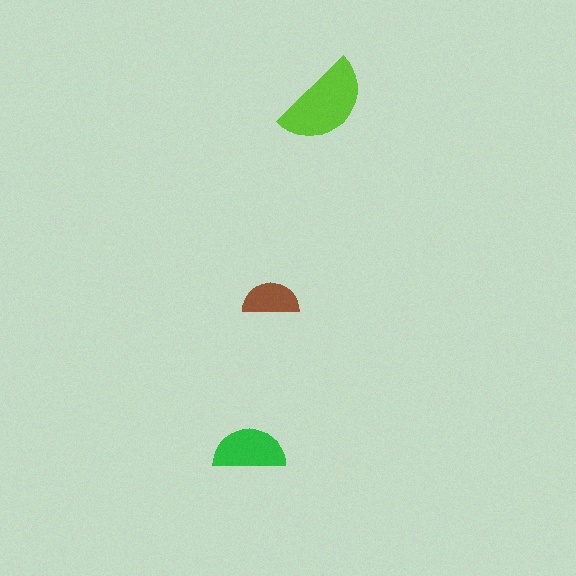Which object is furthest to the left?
The green semicircle is leftmost.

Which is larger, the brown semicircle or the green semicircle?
The green one.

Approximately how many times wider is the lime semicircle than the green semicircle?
About 1.5 times wider.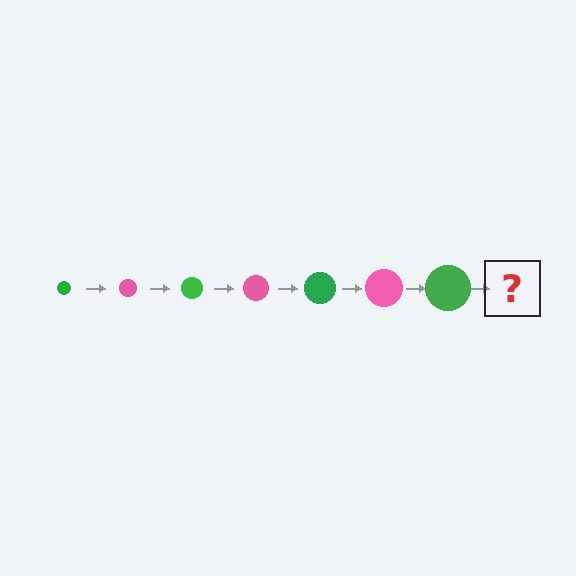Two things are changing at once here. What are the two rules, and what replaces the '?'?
The two rules are that the circle grows larger each step and the color cycles through green and pink. The '?' should be a pink circle, larger than the previous one.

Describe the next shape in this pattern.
It should be a pink circle, larger than the previous one.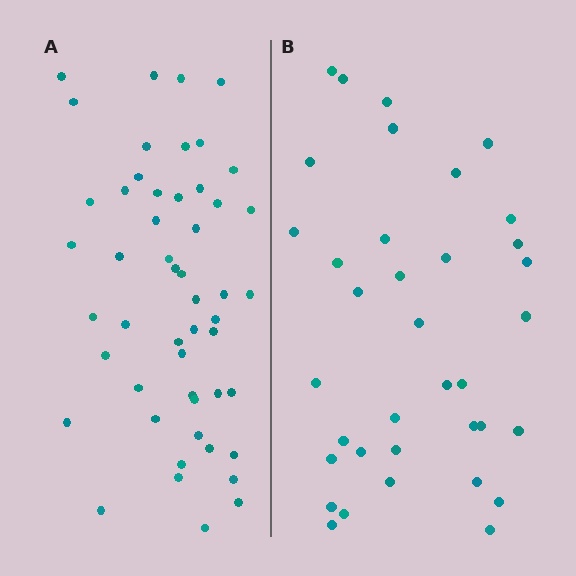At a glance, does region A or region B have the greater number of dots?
Region A (the left region) has more dots.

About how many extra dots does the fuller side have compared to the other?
Region A has approximately 15 more dots than region B.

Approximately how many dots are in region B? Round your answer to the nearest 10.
About 40 dots. (The exact count is 36, which rounds to 40.)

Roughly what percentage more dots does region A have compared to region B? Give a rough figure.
About 40% more.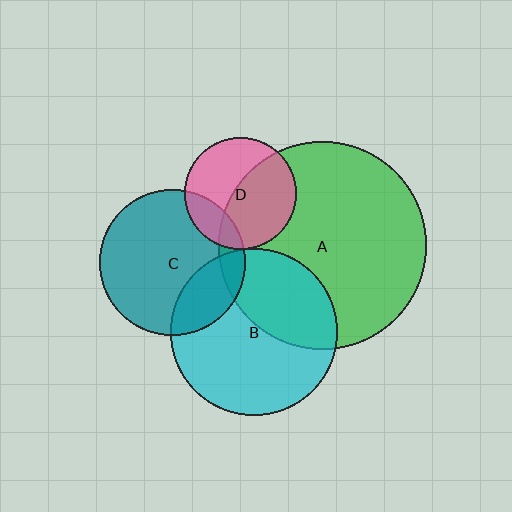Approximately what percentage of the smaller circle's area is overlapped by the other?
Approximately 20%.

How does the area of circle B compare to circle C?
Approximately 1.3 times.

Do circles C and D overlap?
Yes.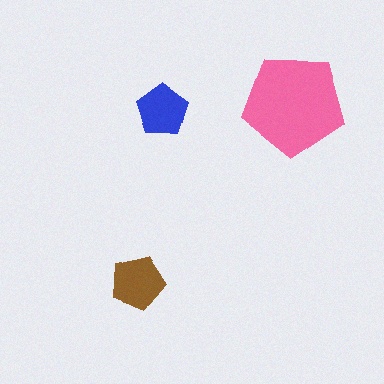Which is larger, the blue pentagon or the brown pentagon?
The brown one.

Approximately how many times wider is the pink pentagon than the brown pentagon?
About 2 times wider.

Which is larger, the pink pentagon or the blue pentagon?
The pink one.